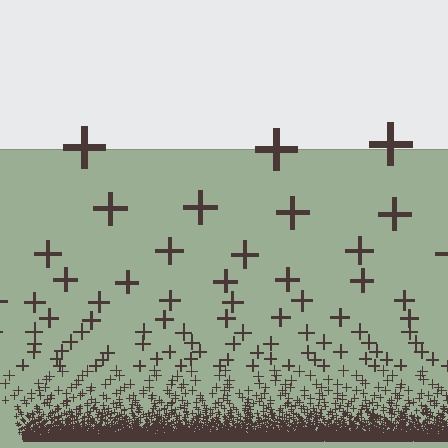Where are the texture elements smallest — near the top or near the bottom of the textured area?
Near the bottom.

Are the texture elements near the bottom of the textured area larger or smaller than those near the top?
Smaller. The gradient is inverted — elements near the bottom are smaller and denser.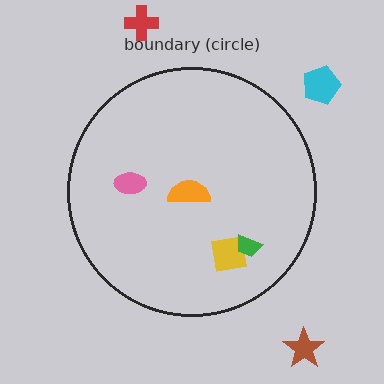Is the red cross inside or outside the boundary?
Outside.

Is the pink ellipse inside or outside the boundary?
Inside.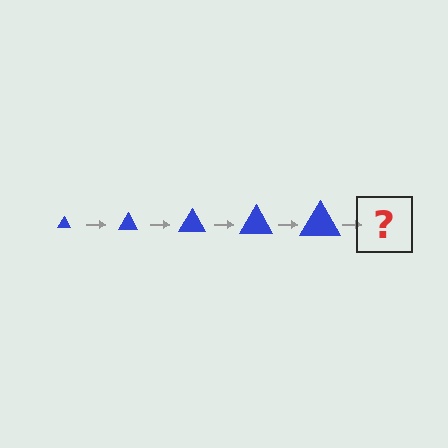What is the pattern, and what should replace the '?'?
The pattern is that the triangle gets progressively larger each step. The '?' should be a blue triangle, larger than the previous one.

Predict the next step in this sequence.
The next step is a blue triangle, larger than the previous one.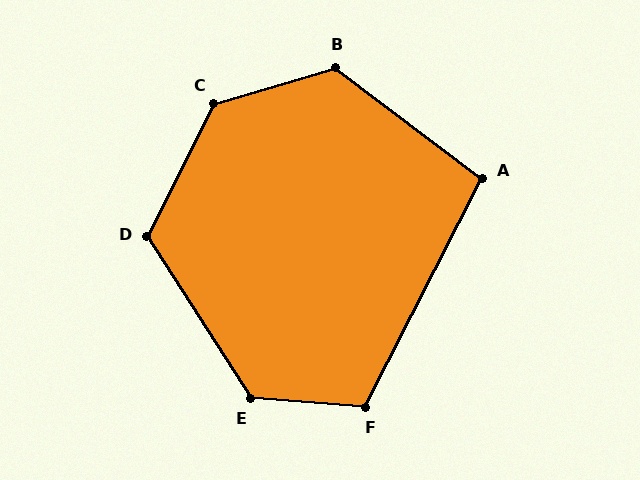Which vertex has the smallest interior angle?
A, at approximately 100 degrees.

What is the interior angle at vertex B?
Approximately 126 degrees (obtuse).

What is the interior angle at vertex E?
Approximately 127 degrees (obtuse).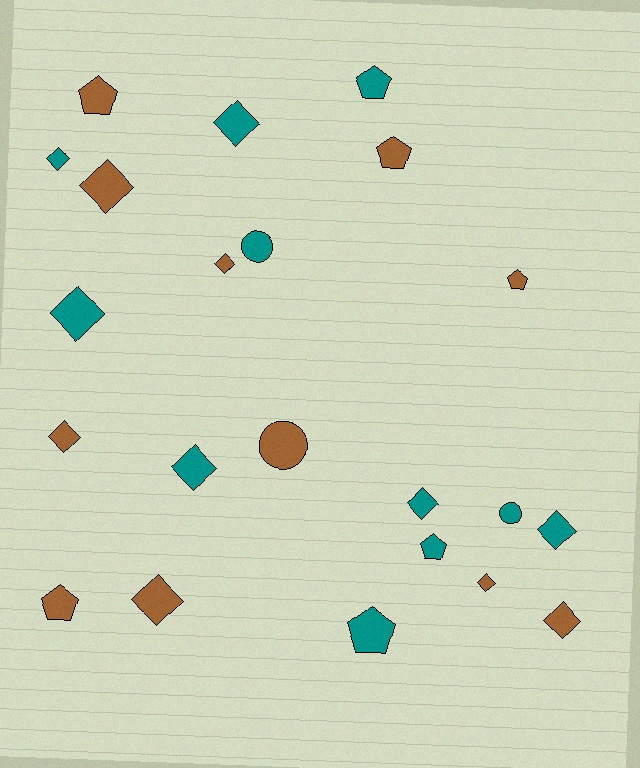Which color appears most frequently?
Brown, with 11 objects.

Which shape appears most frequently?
Diamond, with 12 objects.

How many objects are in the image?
There are 22 objects.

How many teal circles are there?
There are 2 teal circles.